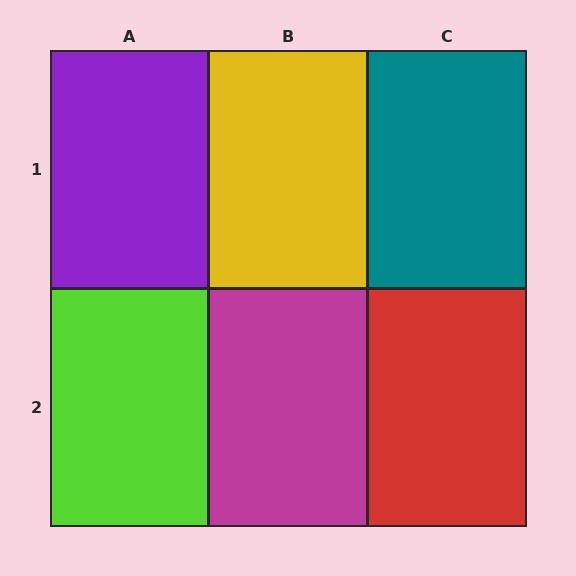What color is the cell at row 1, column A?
Purple.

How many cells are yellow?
1 cell is yellow.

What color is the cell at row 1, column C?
Teal.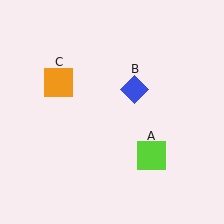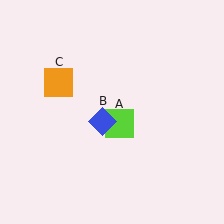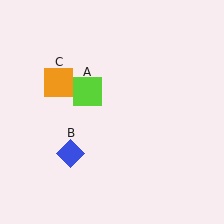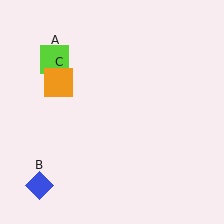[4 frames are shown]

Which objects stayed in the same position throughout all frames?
Orange square (object C) remained stationary.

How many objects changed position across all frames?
2 objects changed position: lime square (object A), blue diamond (object B).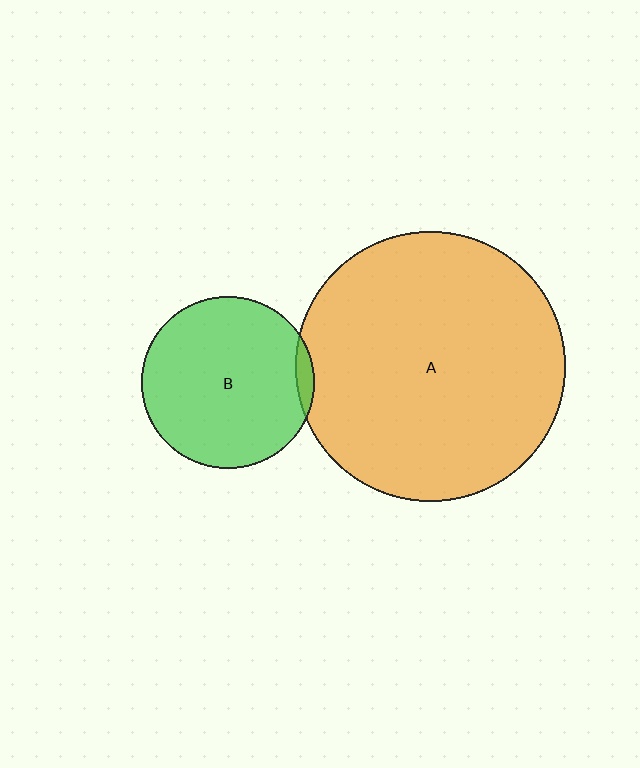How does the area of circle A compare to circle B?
Approximately 2.4 times.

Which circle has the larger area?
Circle A (orange).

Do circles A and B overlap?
Yes.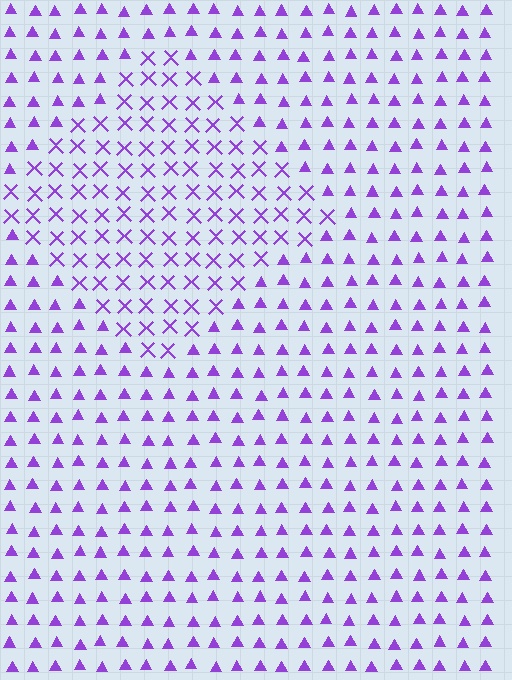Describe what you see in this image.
The image is filled with small purple elements arranged in a uniform grid. A diamond-shaped region contains X marks, while the surrounding area contains triangles. The boundary is defined purely by the change in element shape.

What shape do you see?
I see a diamond.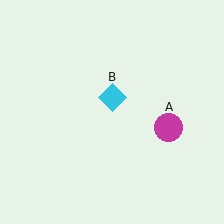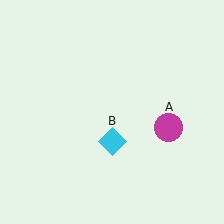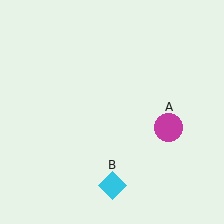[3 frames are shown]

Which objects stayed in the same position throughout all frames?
Magenta circle (object A) remained stationary.